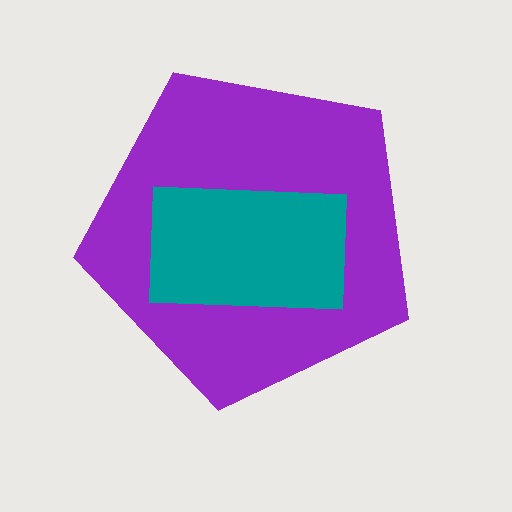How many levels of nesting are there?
2.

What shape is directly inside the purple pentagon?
The teal rectangle.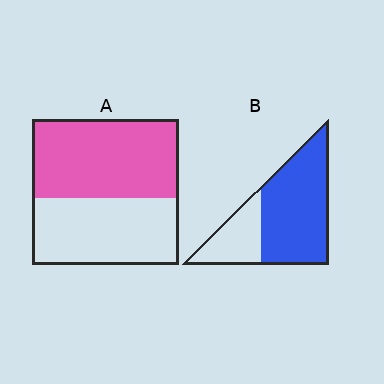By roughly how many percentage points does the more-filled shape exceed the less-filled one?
By roughly 15 percentage points (B over A).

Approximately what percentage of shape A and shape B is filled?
A is approximately 55% and B is approximately 70%.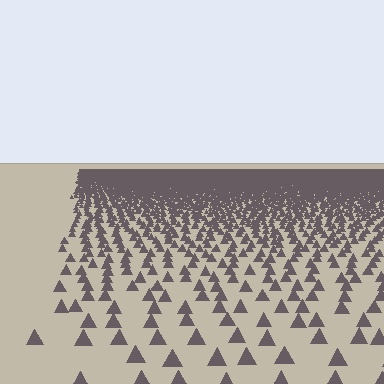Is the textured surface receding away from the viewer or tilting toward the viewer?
The surface is receding away from the viewer. Texture elements get smaller and denser toward the top.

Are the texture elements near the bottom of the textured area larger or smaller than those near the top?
Larger. Near the bottom, elements are closer to the viewer and appear at a bigger on-screen size.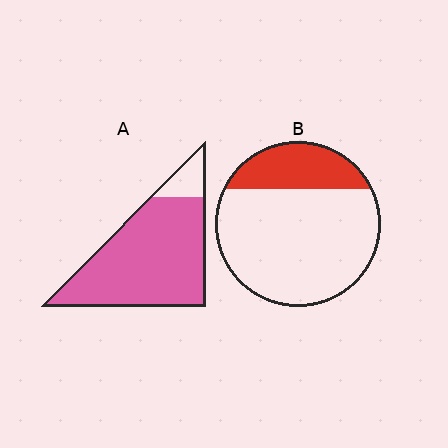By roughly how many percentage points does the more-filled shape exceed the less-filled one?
By roughly 65 percentage points (A over B).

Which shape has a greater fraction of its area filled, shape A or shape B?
Shape A.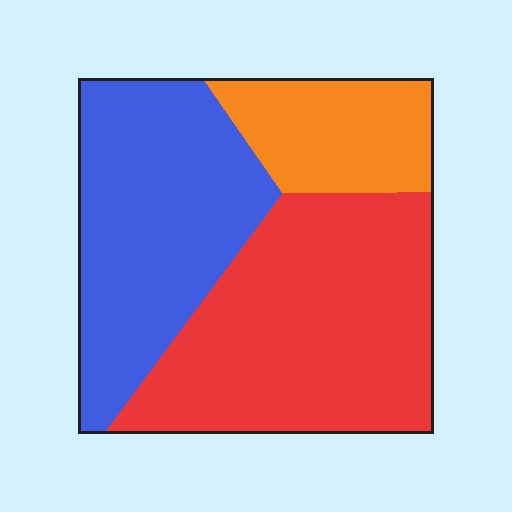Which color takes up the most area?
Red, at roughly 45%.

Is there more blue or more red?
Red.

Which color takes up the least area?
Orange, at roughly 15%.